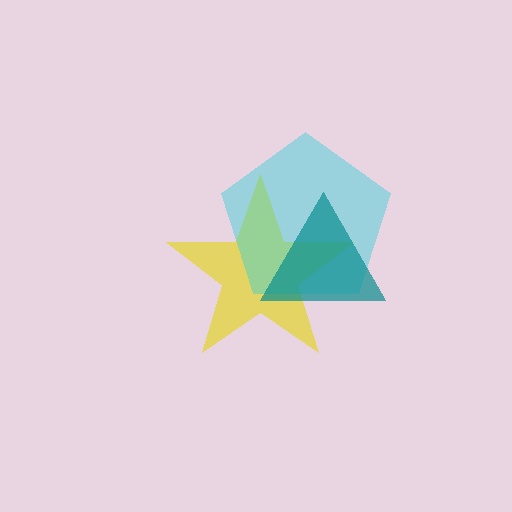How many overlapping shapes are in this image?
There are 3 overlapping shapes in the image.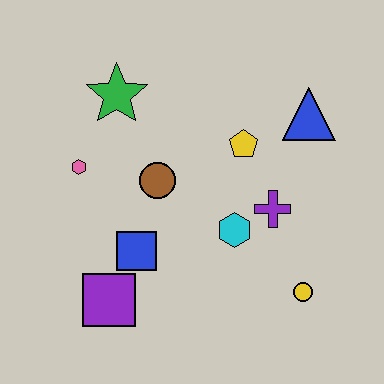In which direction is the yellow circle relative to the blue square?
The yellow circle is to the right of the blue square.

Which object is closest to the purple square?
The blue square is closest to the purple square.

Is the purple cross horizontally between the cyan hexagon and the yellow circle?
Yes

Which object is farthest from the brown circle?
The yellow circle is farthest from the brown circle.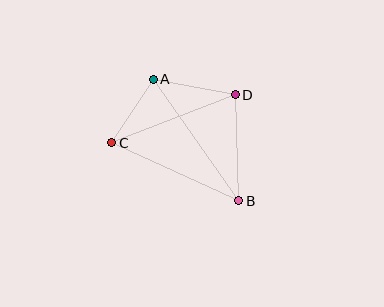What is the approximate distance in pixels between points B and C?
The distance between B and C is approximately 140 pixels.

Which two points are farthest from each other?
Points A and B are farthest from each other.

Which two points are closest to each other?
Points A and C are closest to each other.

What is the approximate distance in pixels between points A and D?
The distance between A and D is approximately 83 pixels.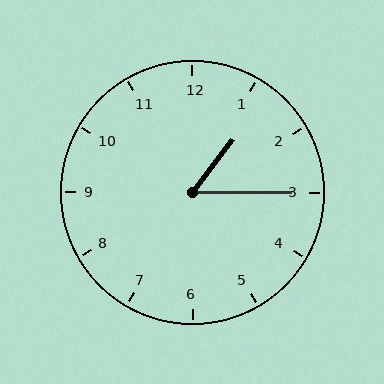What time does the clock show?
1:15.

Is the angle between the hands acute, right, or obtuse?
It is acute.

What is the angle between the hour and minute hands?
Approximately 52 degrees.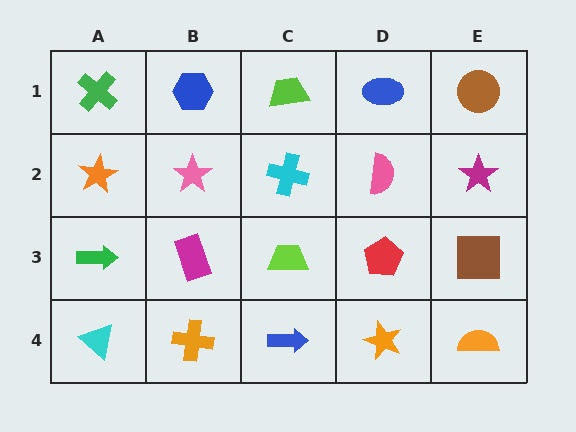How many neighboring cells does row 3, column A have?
3.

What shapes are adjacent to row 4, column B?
A magenta rectangle (row 3, column B), a cyan triangle (row 4, column A), a blue arrow (row 4, column C).